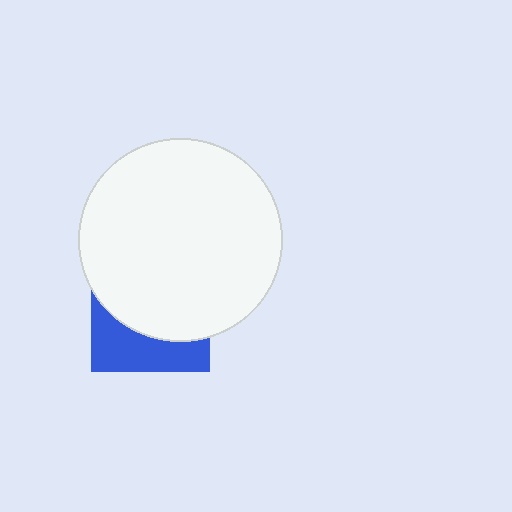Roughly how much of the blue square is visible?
A small part of it is visible (roughly 35%).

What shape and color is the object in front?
The object in front is a white circle.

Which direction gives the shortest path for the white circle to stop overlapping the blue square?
Moving up gives the shortest separation.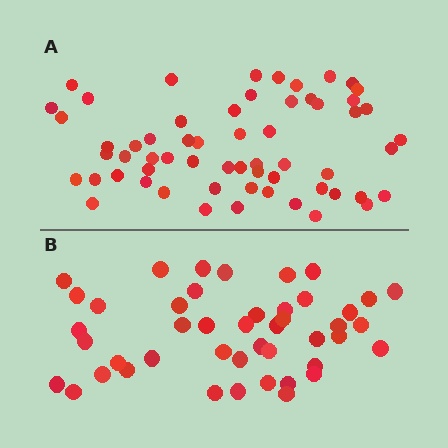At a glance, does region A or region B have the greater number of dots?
Region A (the top region) has more dots.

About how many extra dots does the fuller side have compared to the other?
Region A has approximately 15 more dots than region B.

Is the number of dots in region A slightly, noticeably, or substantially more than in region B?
Region A has noticeably more, but not dramatically so. The ratio is roughly 1.3 to 1.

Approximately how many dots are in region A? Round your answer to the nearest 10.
About 60 dots.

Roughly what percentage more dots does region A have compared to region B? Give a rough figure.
About 35% more.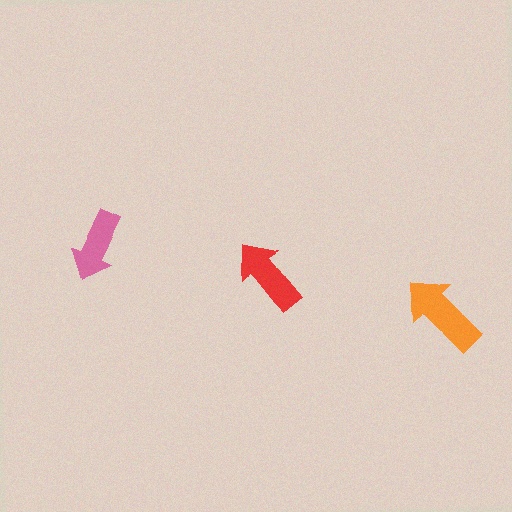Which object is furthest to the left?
The pink arrow is leftmost.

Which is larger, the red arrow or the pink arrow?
The red one.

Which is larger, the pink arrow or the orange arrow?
The orange one.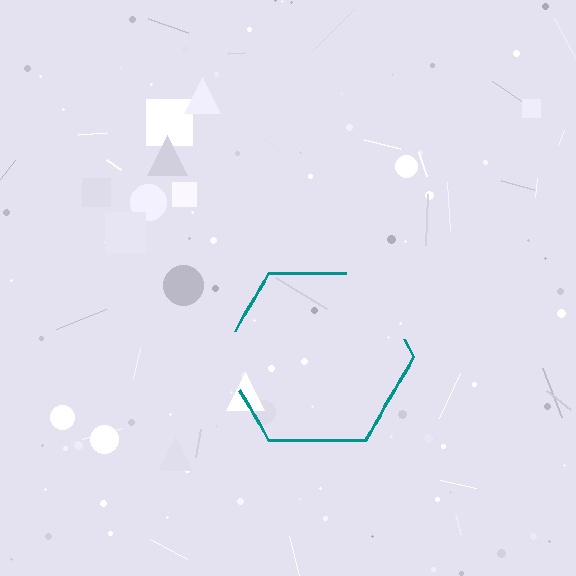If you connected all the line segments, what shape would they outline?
They would outline a hexagon.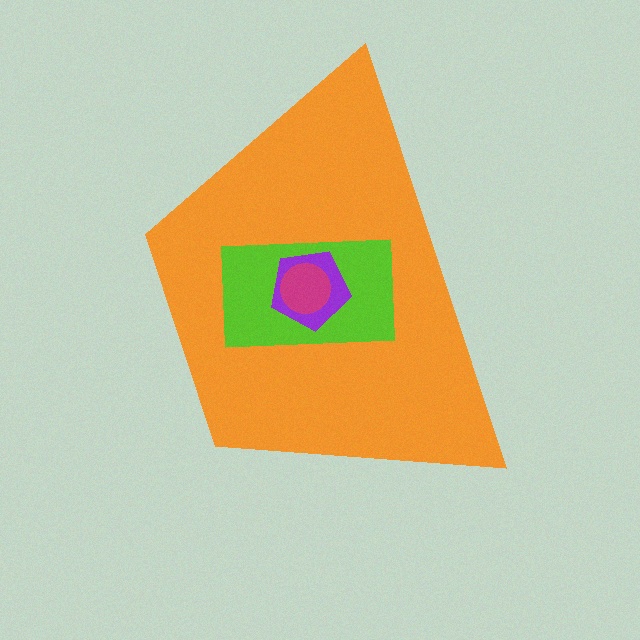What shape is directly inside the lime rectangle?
The purple pentagon.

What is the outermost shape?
The orange trapezoid.